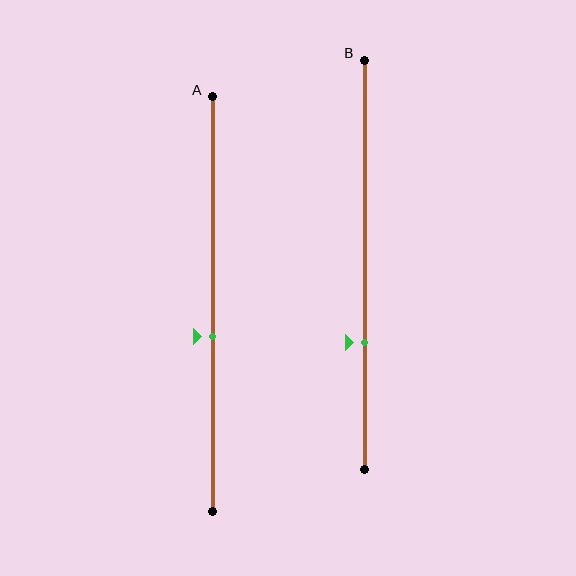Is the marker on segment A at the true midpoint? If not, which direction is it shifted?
No, the marker on segment A is shifted downward by about 8% of the segment length.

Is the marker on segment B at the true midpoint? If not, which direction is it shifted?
No, the marker on segment B is shifted downward by about 19% of the segment length.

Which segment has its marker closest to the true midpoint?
Segment A has its marker closest to the true midpoint.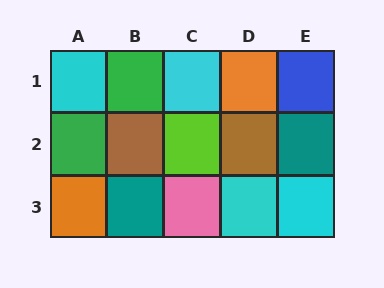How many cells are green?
2 cells are green.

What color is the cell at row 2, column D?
Brown.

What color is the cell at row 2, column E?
Teal.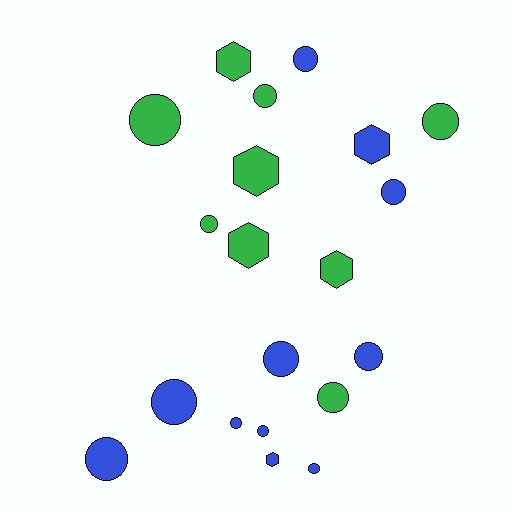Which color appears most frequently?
Blue, with 11 objects.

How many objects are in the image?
There are 20 objects.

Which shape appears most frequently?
Circle, with 14 objects.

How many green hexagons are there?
There are 4 green hexagons.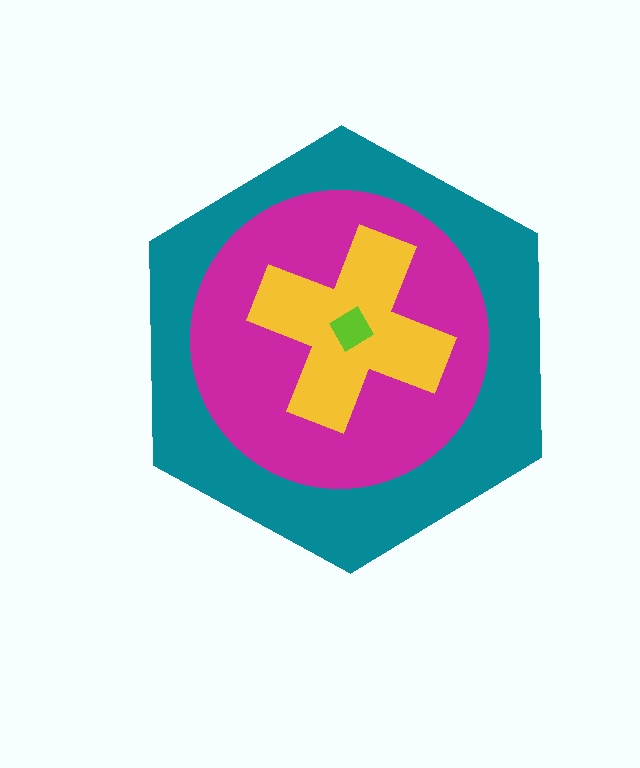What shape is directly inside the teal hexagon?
The magenta circle.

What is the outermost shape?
The teal hexagon.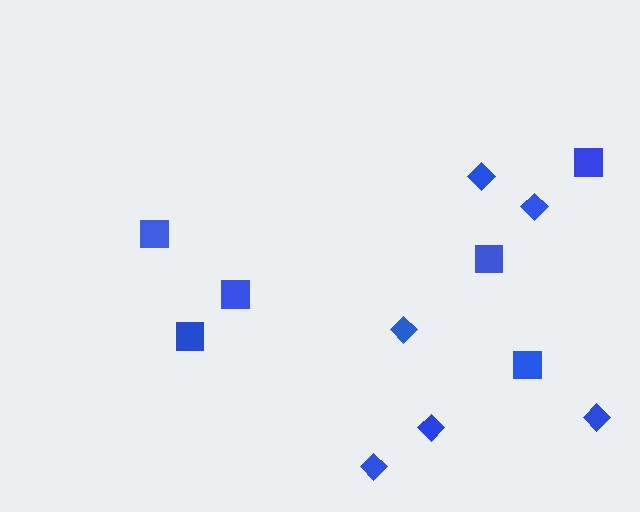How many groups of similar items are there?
There are 2 groups: one group of squares (6) and one group of diamonds (6).